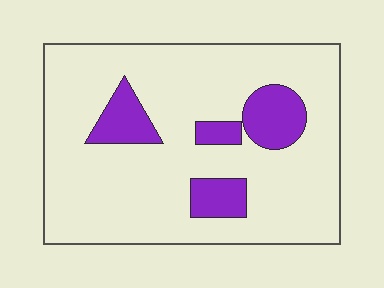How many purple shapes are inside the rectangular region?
4.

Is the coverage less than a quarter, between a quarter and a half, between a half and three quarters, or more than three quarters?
Less than a quarter.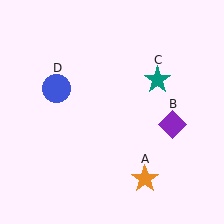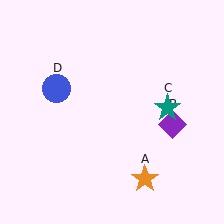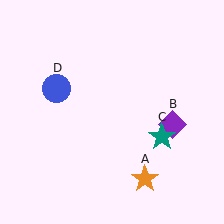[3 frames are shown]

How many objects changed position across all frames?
1 object changed position: teal star (object C).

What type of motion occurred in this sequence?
The teal star (object C) rotated clockwise around the center of the scene.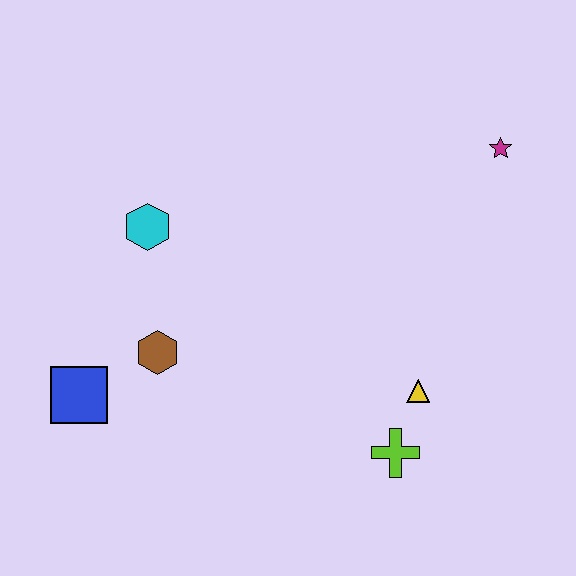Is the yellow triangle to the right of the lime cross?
Yes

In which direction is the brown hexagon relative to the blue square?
The brown hexagon is to the right of the blue square.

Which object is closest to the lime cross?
The yellow triangle is closest to the lime cross.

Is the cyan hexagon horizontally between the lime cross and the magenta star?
No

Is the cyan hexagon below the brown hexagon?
No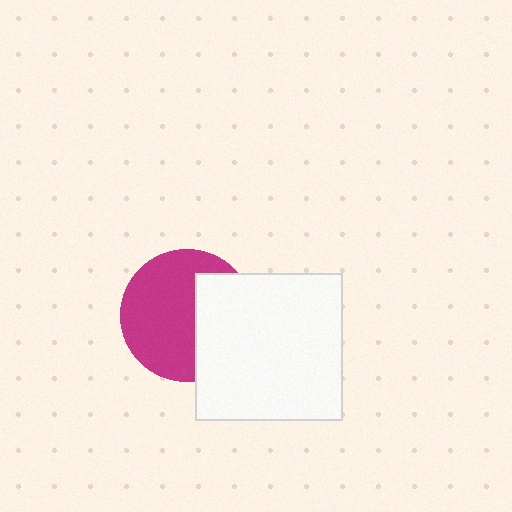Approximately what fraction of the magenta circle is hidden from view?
Roughly 37% of the magenta circle is hidden behind the white square.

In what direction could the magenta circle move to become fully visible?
The magenta circle could move left. That would shift it out from behind the white square entirely.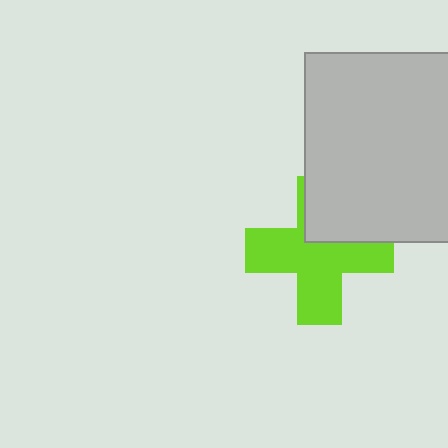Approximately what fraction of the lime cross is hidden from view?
Roughly 30% of the lime cross is hidden behind the light gray square.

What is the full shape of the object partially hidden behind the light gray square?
The partially hidden object is a lime cross.